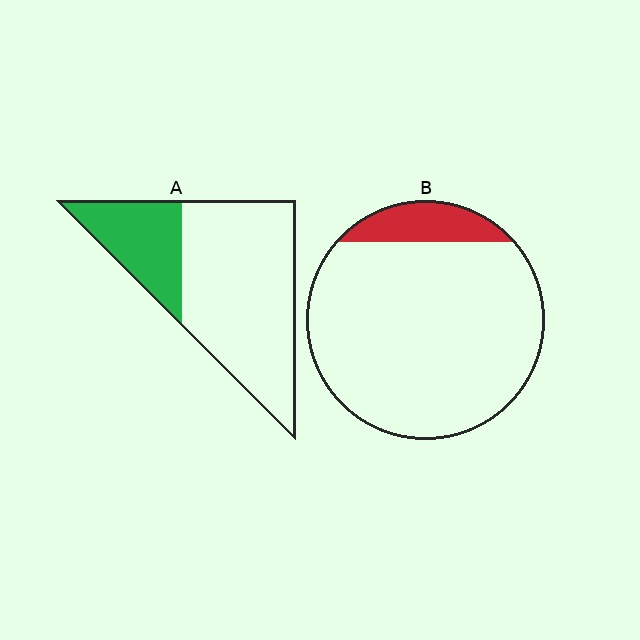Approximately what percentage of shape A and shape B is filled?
A is approximately 30% and B is approximately 10%.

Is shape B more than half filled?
No.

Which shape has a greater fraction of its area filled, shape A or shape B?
Shape A.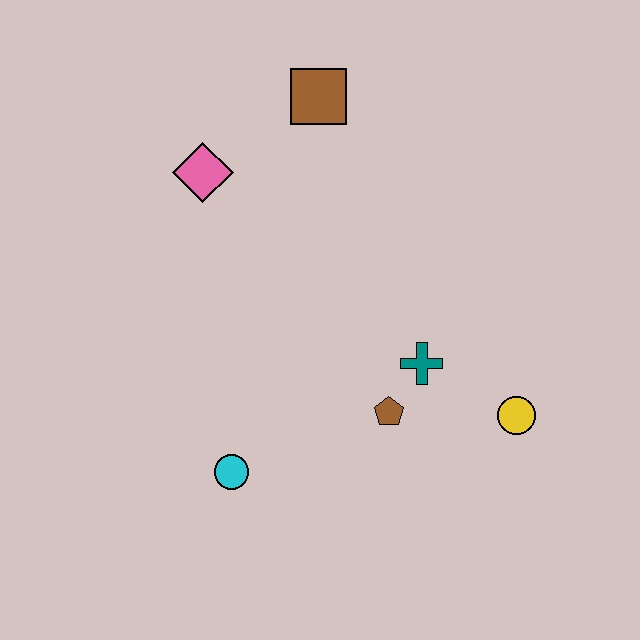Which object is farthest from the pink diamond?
The yellow circle is farthest from the pink diamond.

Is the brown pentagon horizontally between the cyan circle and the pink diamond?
No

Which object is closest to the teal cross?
The brown pentagon is closest to the teal cross.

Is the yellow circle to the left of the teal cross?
No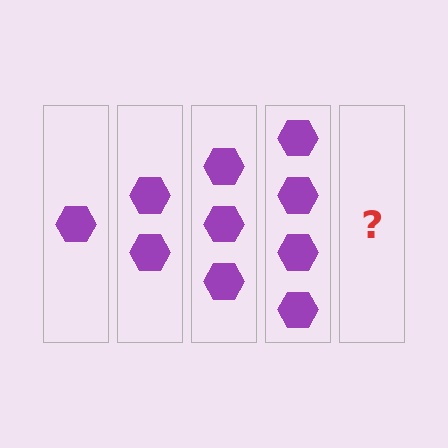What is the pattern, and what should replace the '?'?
The pattern is that each step adds one more hexagon. The '?' should be 5 hexagons.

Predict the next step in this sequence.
The next step is 5 hexagons.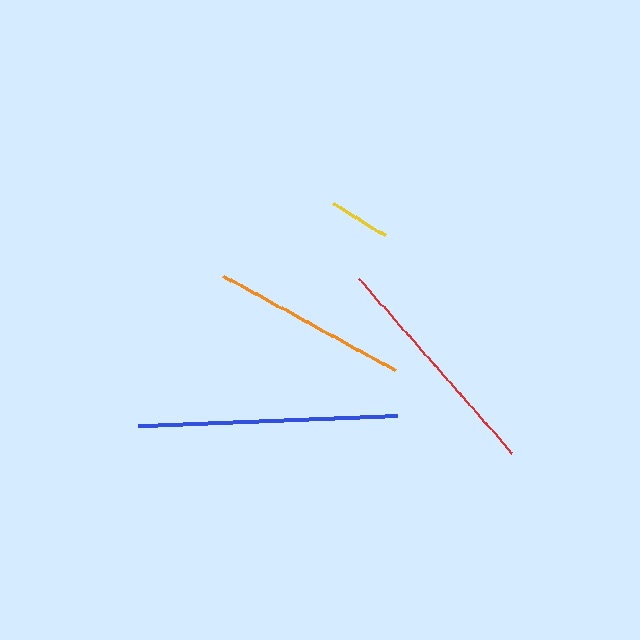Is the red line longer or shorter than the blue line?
The blue line is longer than the red line.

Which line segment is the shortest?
The yellow line is the shortest at approximately 61 pixels.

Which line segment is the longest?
The blue line is the longest at approximately 259 pixels.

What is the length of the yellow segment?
The yellow segment is approximately 61 pixels long.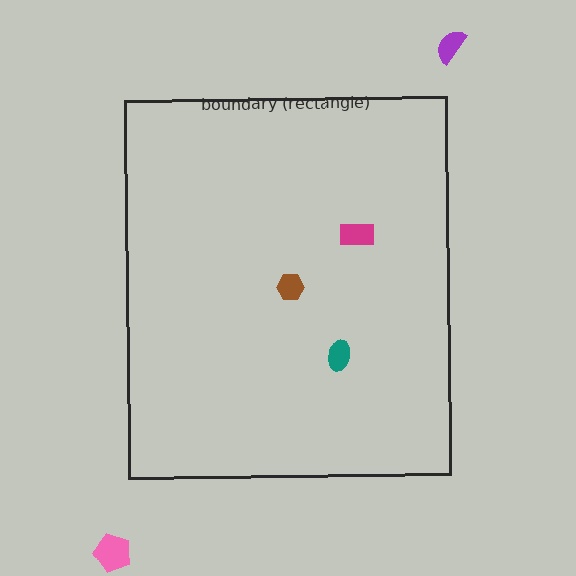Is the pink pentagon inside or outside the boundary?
Outside.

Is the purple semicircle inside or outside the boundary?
Outside.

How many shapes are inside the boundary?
3 inside, 2 outside.